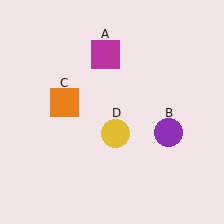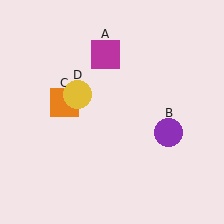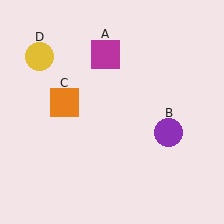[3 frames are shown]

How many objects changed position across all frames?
1 object changed position: yellow circle (object D).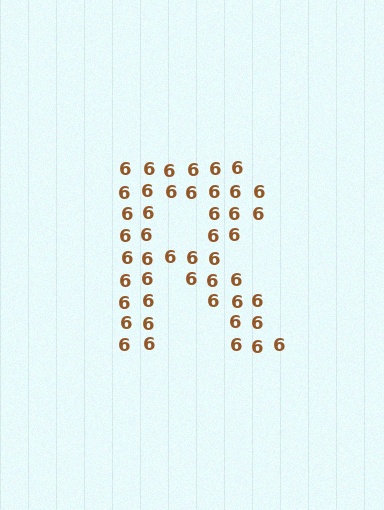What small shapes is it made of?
It is made of small digit 6's.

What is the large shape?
The large shape is the letter R.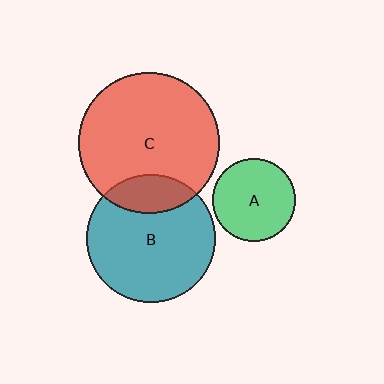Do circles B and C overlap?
Yes.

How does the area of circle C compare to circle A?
Approximately 2.9 times.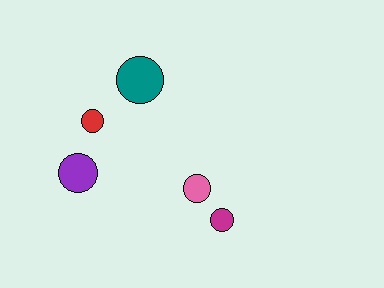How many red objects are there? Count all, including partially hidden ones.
There is 1 red object.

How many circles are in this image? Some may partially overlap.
There are 5 circles.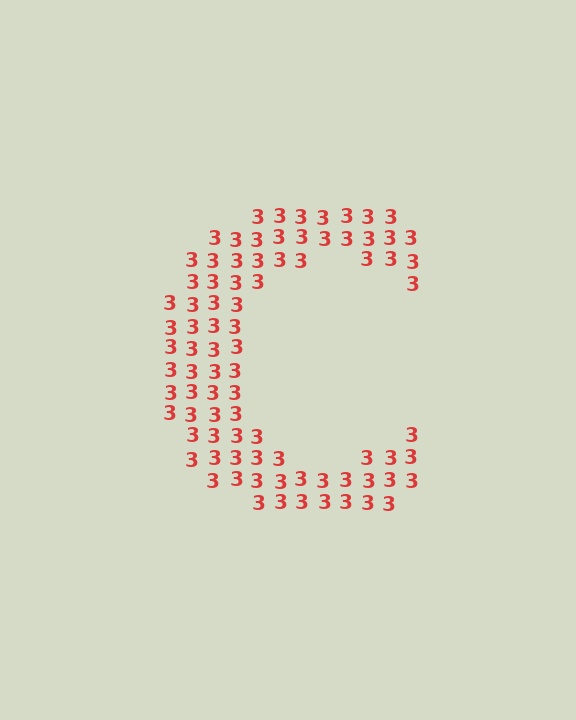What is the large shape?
The large shape is the letter C.